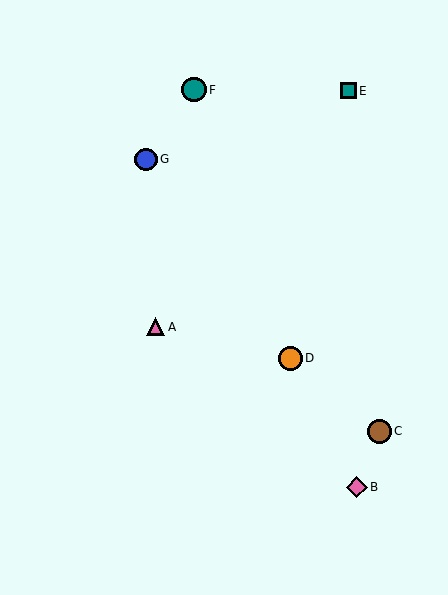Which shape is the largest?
The teal circle (labeled F) is the largest.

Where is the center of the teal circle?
The center of the teal circle is at (194, 90).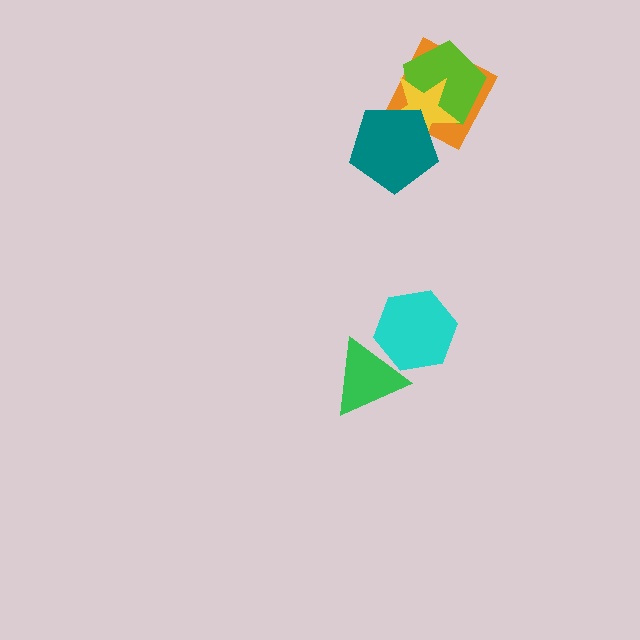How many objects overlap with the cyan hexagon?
1 object overlaps with the cyan hexagon.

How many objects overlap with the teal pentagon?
3 objects overlap with the teal pentagon.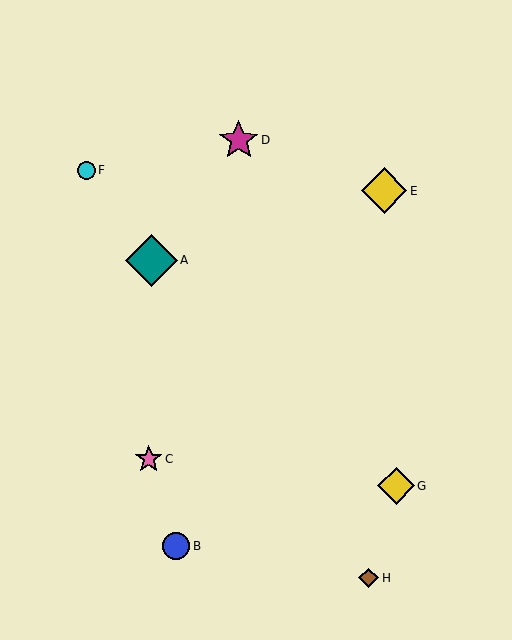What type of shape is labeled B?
Shape B is a blue circle.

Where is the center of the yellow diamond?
The center of the yellow diamond is at (384, 191).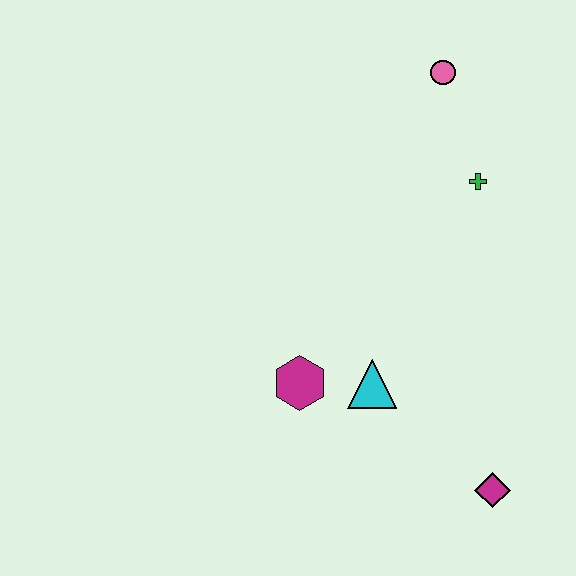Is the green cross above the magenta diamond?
Yes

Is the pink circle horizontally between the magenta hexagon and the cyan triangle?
No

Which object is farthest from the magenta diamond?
The pink circle is farthest from the magenta diamond.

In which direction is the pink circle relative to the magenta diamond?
The pink circle is above the magenta diamond.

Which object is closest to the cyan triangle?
The magenta hexagon is closest to the cyan triangle.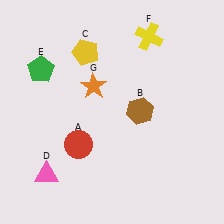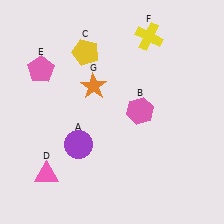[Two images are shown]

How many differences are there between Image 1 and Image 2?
There are 3 differences between the two images.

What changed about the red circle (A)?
In Image 1, A is red. In Image 2, it changed to purple.